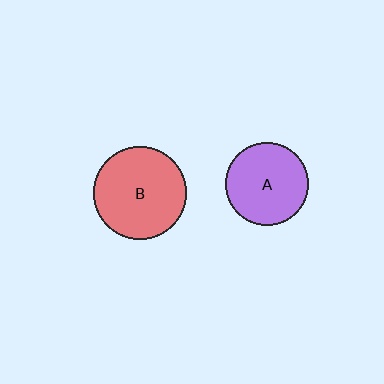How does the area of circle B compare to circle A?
Approximately 1.3 times.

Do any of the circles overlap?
No, none of the circles overlap.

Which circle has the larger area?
Circle B (red).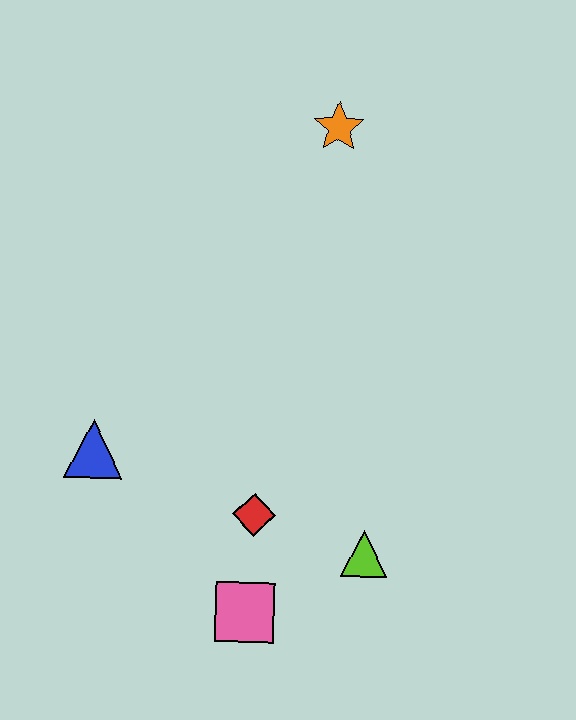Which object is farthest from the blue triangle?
The orange star is farthest from the blue triangle.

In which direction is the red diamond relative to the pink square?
The red diamond is above the pink square.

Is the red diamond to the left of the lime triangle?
Yes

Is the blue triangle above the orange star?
No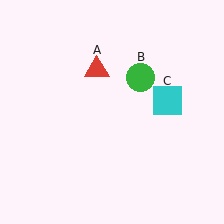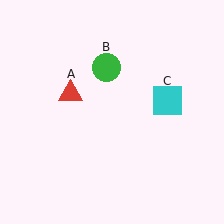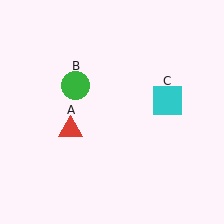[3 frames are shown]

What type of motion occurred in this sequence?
The red triangle (object A), green circle (object B) rotated counterclockwise around the center of the scene.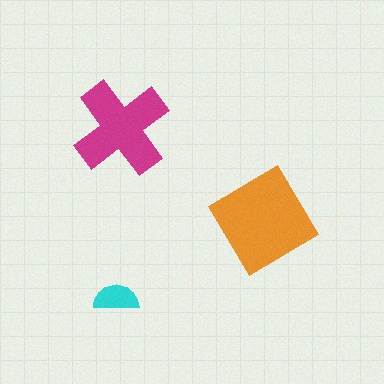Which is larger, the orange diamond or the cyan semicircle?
The orange diamond.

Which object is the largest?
The orange diamond.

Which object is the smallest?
The cyan semicircle.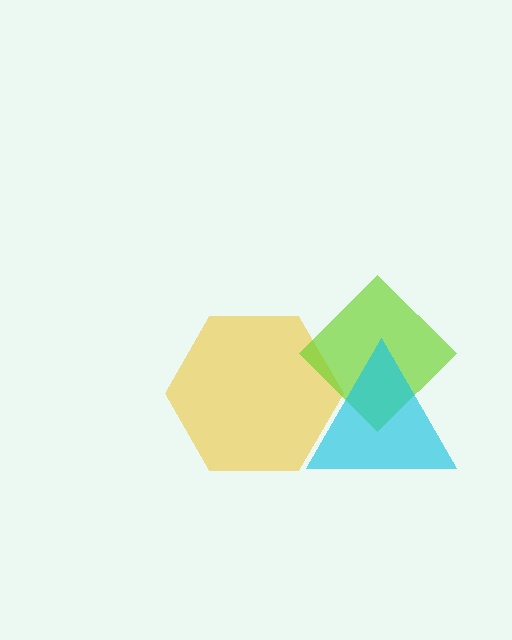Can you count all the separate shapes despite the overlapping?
Yes, there are 3 separate shapes.